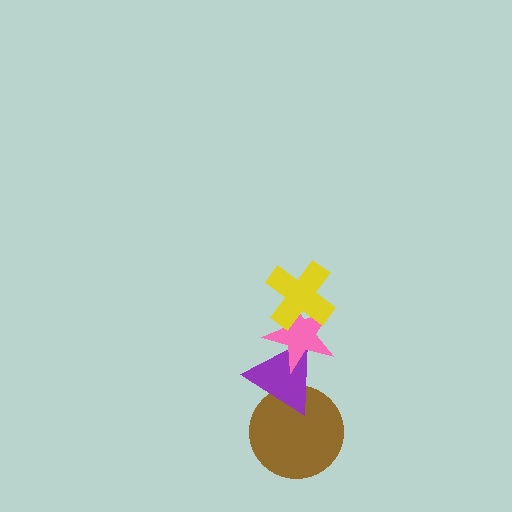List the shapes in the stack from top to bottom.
From top to bottom: the yellow cross, the pink star, the purple triangle, the brown circle.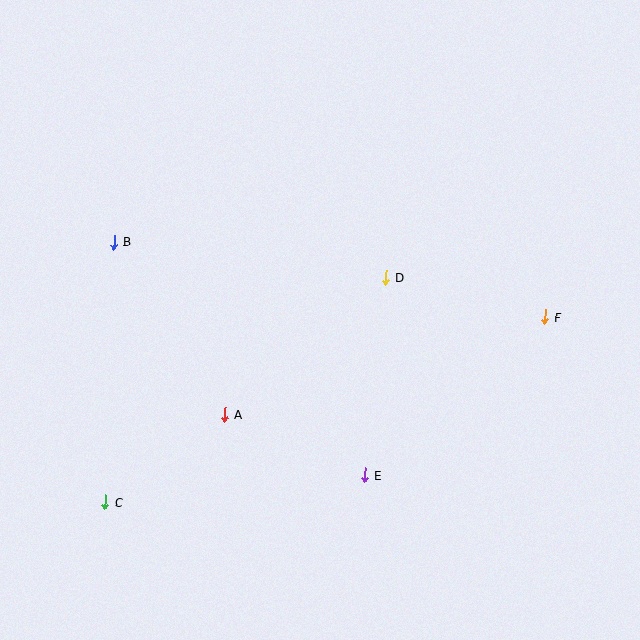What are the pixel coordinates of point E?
Point E is at (365, 475).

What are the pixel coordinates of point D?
Point D is at (386, 277).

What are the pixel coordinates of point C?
Point C is at (106, 502).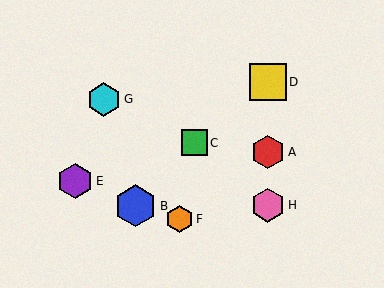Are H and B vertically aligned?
No, H is at x≈268 and B is at x≈136.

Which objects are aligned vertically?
Objects A, D, H are aligned vertically.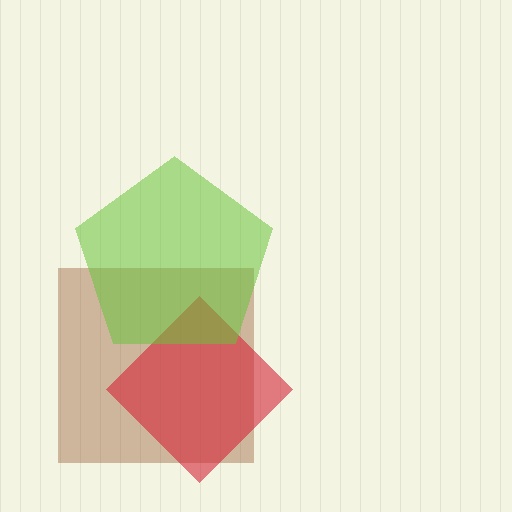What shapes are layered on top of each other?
The layered shapes are: a brown square, a red diamond, a lime pentagon.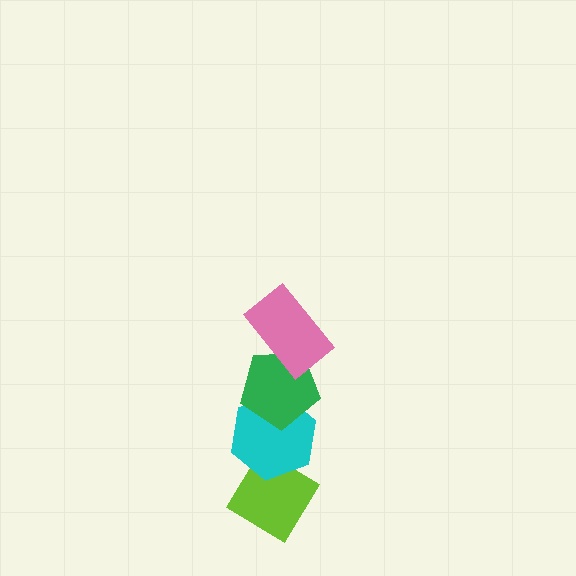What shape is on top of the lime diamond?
The cyan hexagon is on top of the lime diamond.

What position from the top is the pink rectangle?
The pink rectangle is 1st from the top.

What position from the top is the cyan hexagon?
The cyan hexagon is 3rd from the top.